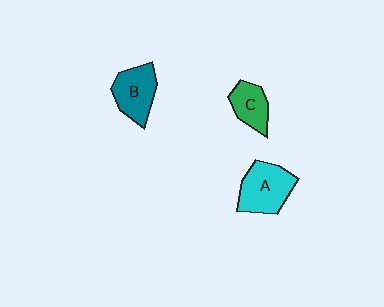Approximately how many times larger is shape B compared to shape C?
Approximately 1.3 times.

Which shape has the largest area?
Shape A (cyan).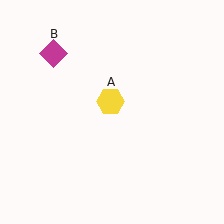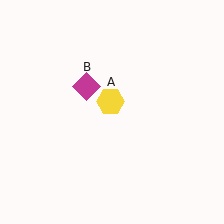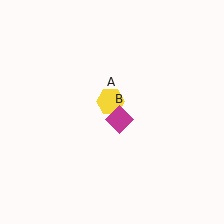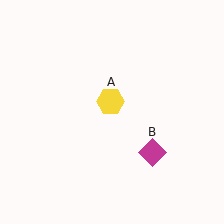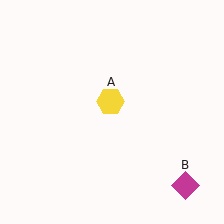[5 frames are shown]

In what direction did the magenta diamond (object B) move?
The magenta diamond (object B) moved down and to the right.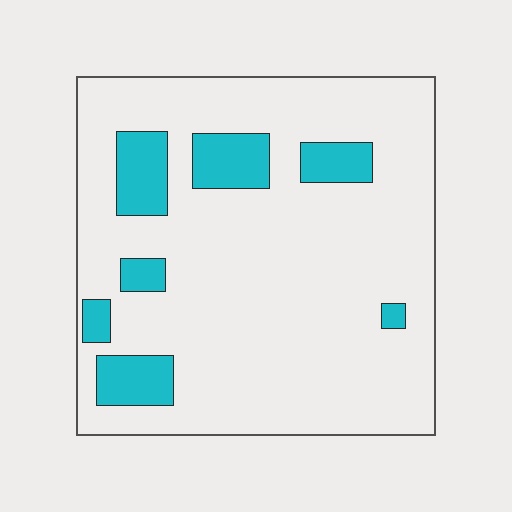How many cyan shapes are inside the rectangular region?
7.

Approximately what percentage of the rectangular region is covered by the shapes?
Approximately 15%.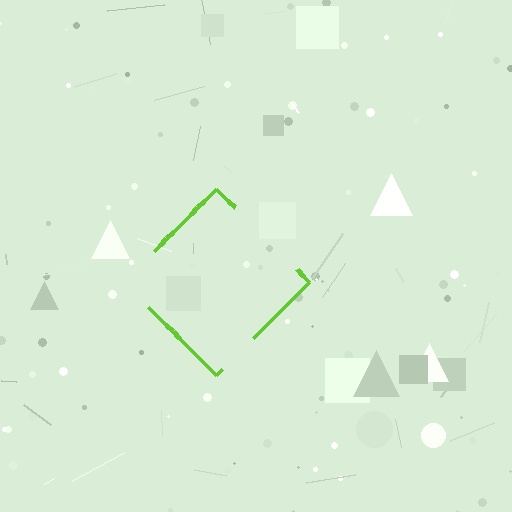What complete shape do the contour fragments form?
The contour fragments form a diamond.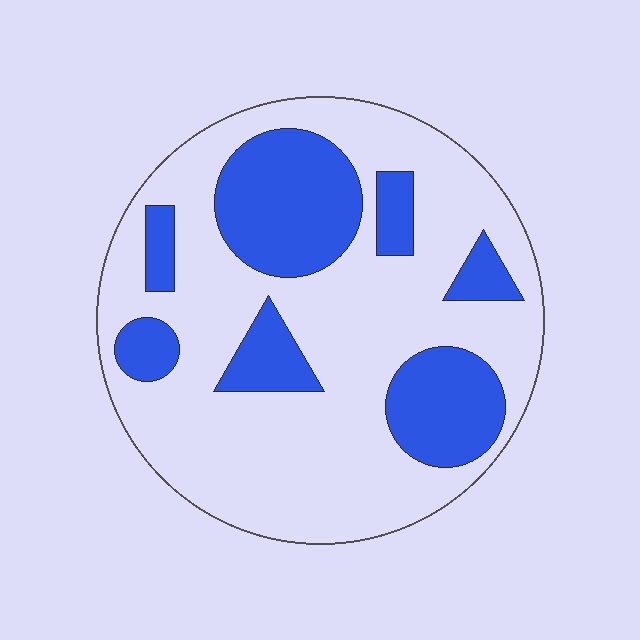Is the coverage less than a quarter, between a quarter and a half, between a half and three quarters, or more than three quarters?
Between a quarter and a half.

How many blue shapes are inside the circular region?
7.